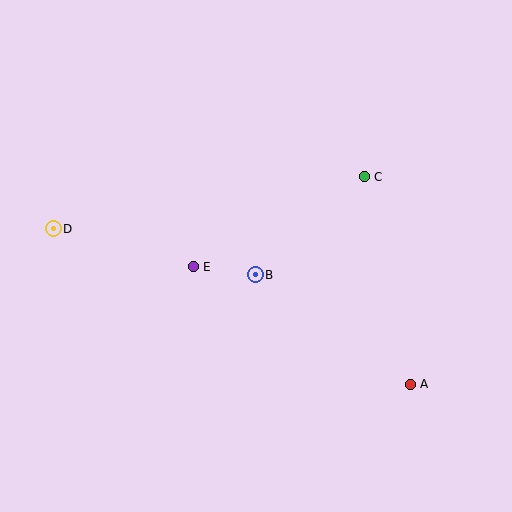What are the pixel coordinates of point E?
Point E is at (193, 267).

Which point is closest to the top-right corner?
Point C is closest to the top-right corner.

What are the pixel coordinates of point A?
Point A is at (410, 384).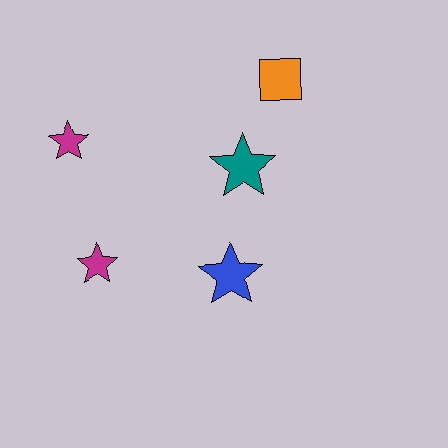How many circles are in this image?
There are no circles.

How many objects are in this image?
There are 5 objects.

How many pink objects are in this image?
There are no pink objects.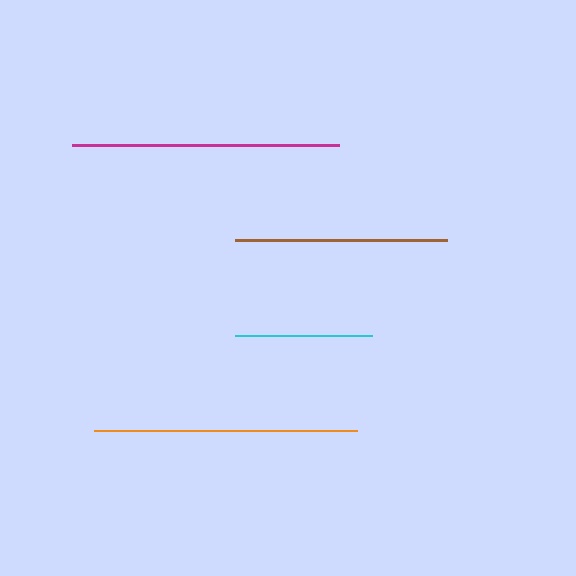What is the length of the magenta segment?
The magenta segment is approximately 268 pixels long.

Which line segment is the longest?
The magenta line is the longest at approximately 268 pixels.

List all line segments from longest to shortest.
From longest to shortest: magenta, orange, brown, cyan.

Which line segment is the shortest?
The cyan line is the shortest at approximately 137 pixels.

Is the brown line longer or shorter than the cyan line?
The brown line is longer than the cyan line.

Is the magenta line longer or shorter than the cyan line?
The magenta line is longer than the cyan line.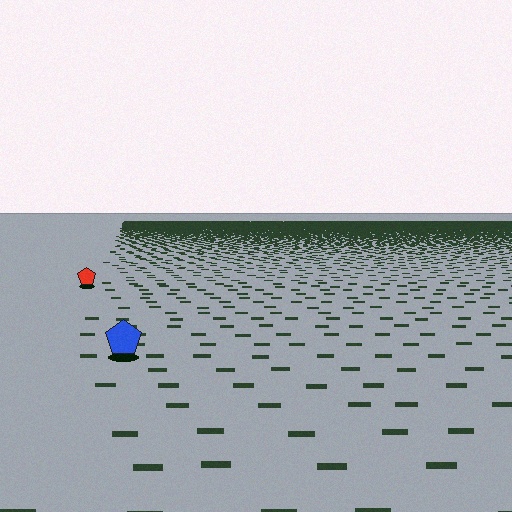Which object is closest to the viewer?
The blue pentagon is closest. The texture marks near it are larger and more spread out.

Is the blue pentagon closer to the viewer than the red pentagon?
Yes. The blue pentagon is closer — you can tell from the texture gradient: the ground texture is coarser near it.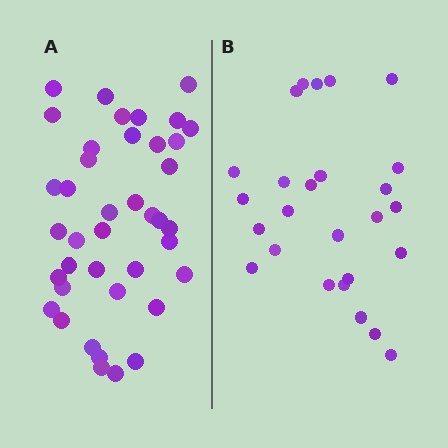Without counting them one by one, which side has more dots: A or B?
Region A (the left region) has more dots.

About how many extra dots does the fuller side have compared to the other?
Region A has approximately 15 more dots than region B.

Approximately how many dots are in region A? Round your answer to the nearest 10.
About 40 dots.